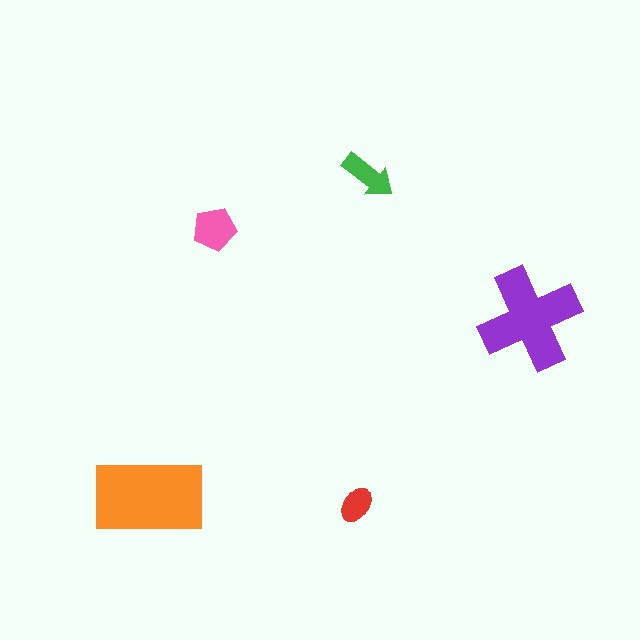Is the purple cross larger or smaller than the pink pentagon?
Larger.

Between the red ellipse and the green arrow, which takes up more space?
The green arrow.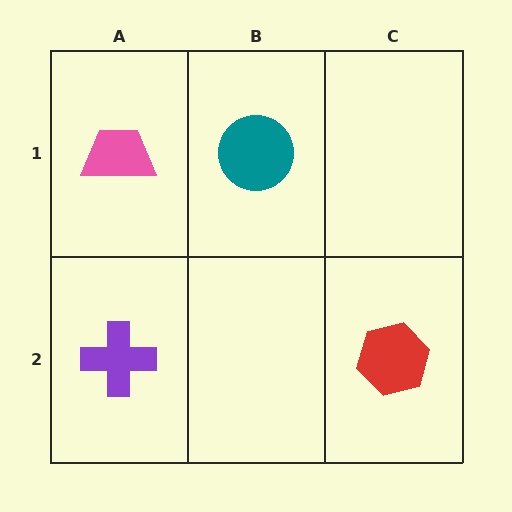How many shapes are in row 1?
2 shapes.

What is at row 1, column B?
A teal circle.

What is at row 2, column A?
A purple cross.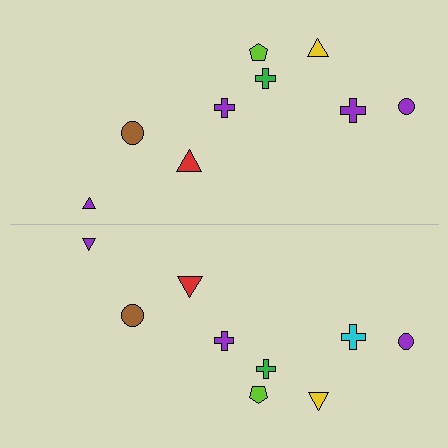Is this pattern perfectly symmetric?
No, the pattern is not perfectly symmetric. The cyan cross on the bottom side breaks the symmetry — its mirror counterpart is purple.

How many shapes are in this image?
There are 18 shapes in this image.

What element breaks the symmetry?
The cyan cross on the bottom side breaks the symmetry — its mirror counterpart is purple.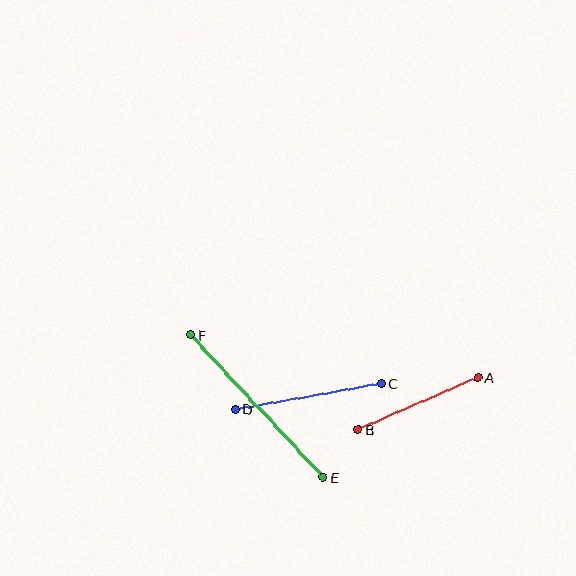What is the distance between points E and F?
The distance is approximately 195 pixels.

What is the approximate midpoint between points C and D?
The midpoint is at approximately (308, 396) pixels.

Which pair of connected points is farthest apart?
Points E and F are farthest apart.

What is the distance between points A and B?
The distance is approximately 131 pixels.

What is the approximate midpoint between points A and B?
The midpoint is at approximately (418, 404) pixels.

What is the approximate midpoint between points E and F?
The midpoint is at approximately (257, 406) pixels.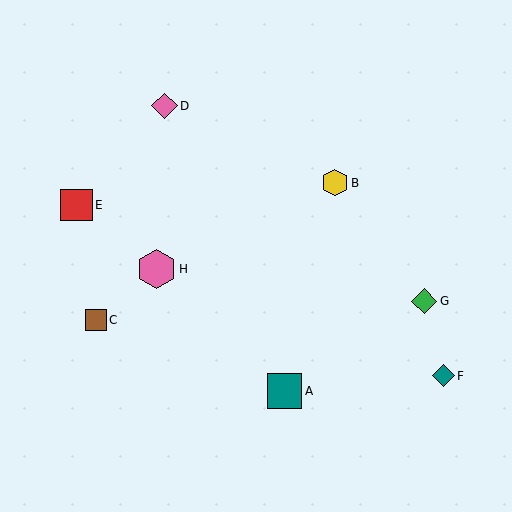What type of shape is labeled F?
Shape F is a teal diamond.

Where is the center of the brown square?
The center of the brown square is at (96, 320).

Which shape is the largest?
The pink hexagon (labeled H) is the largest.